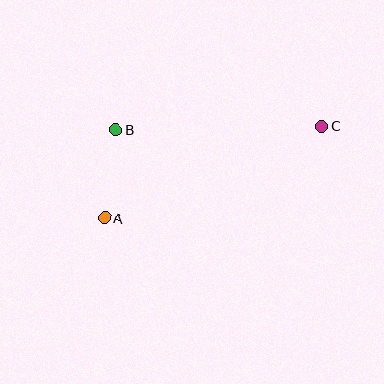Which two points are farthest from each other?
Points A and C are farthest from each other.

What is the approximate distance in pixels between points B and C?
The distance between B and C is approximately 206 pixels.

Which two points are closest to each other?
Points A and B are closest to each other.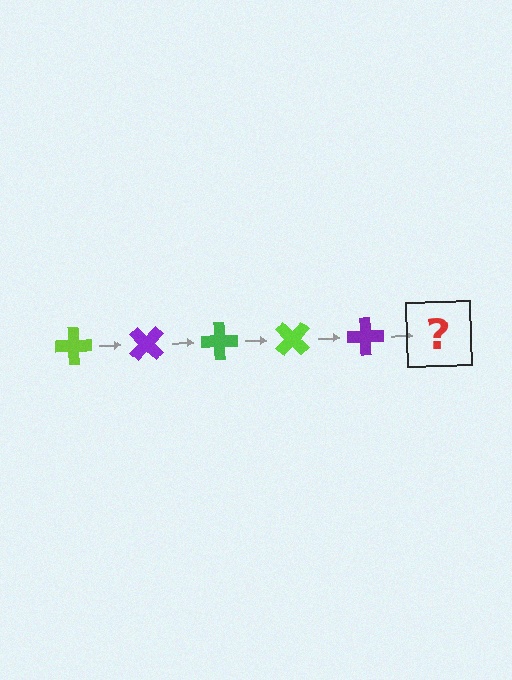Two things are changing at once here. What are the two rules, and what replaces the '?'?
The two rules are that it rotates 45 degrees each step and the color cycles through lime, purple, and green. The '?' should be a green cross, rotated 225 degrees from the start.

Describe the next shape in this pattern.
It should be a green cross, rotated 225 degrees from the start.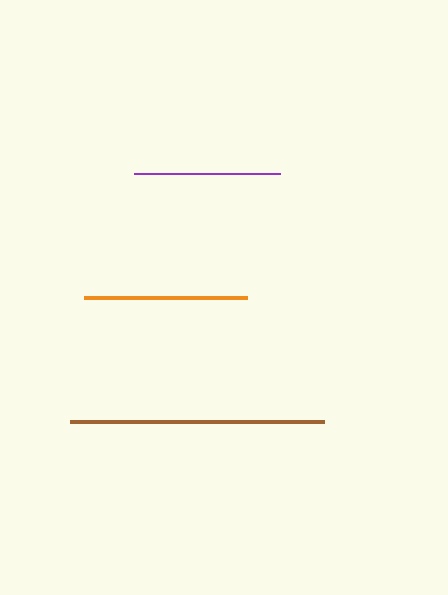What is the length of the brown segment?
The brown segment is approximately 254 pixels long.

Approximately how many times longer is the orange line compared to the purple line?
The orange line is approximately 1.1 times the length of the purple line.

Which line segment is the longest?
The brown line is the longest at approximately 254 pixels.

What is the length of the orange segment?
The orange segment is approximately 163 pixels long.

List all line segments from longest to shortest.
From longest to shortest: brown, orange, purple.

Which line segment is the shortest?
The purple line is the shortest at approximately 146 pixels.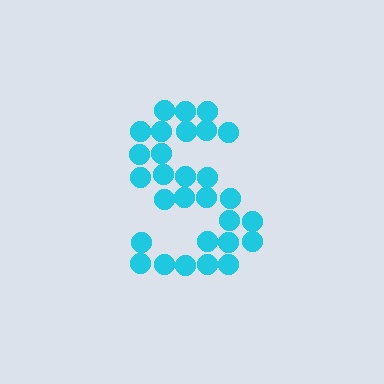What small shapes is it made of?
It is made of small circles.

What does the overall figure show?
The overall figure shows the letter S.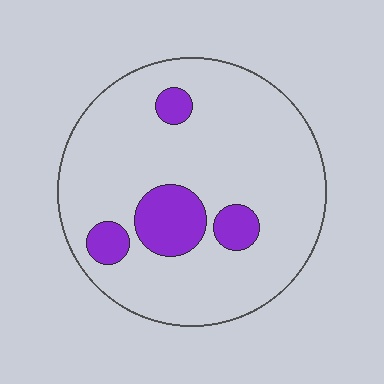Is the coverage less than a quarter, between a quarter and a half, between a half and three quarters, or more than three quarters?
Less than a quarter.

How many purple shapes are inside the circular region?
4.